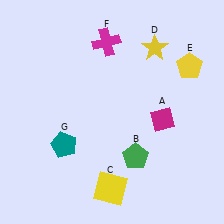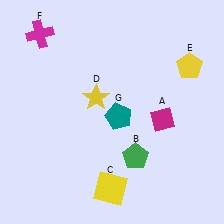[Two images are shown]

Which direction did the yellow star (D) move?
The yellow star (D) moved left.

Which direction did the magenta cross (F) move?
The magenta cross (F) moved left.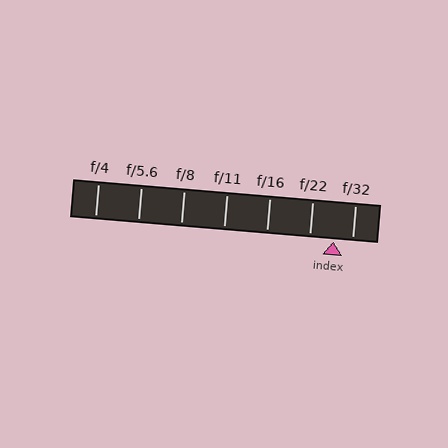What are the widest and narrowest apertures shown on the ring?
The widest aperture shown is f/4 and the narrowest is f/32.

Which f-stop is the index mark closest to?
The index mark is closest to f/32.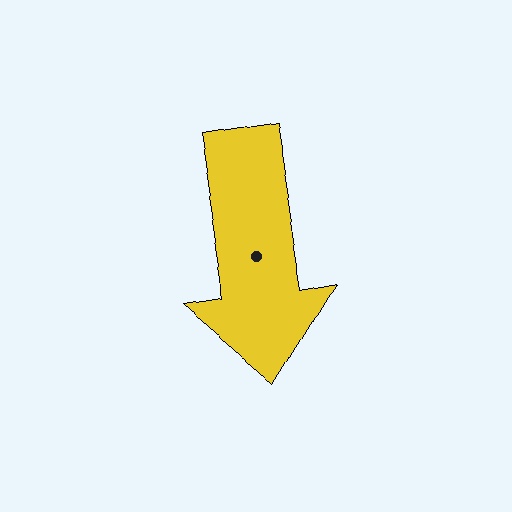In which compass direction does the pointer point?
South.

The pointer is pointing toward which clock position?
Roughly 6 o'clock.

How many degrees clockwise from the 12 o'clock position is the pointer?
Approximately 171 degrees.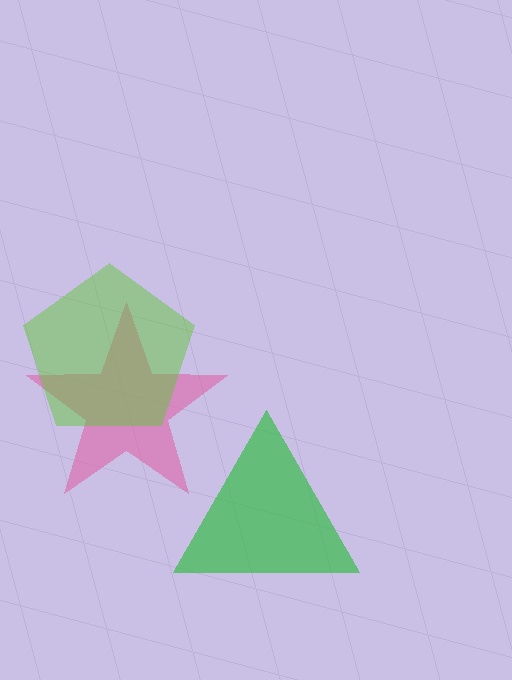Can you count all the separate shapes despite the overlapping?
Yes, there are 3 separate shapes.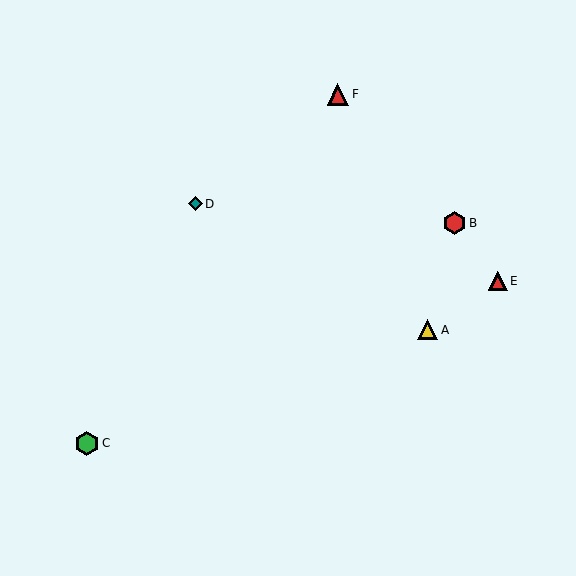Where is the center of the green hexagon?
The center of the green hexagon is at (87, 443).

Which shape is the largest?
The green hexagon (labeled C) is the largest.